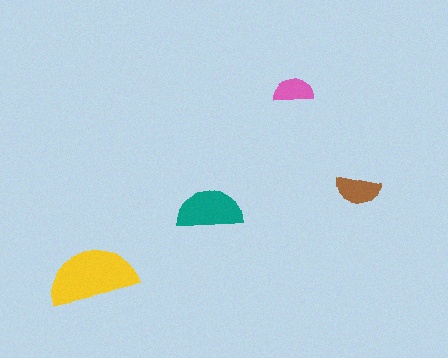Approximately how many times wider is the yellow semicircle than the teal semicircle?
About 1.5 times wider.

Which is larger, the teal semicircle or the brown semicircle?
The teal one.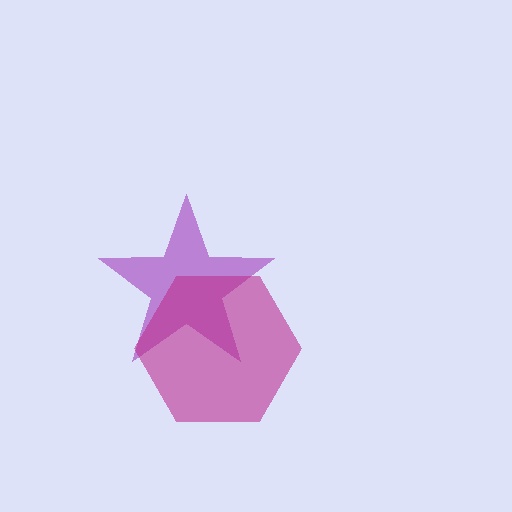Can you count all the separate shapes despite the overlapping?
Yes, there are 2 separate shapes.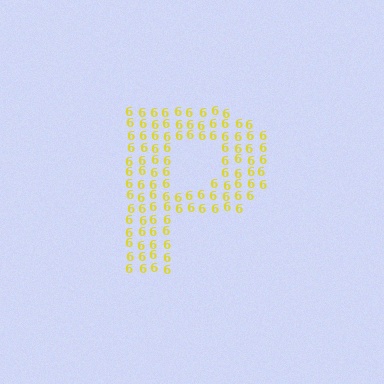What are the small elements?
The small elements are digit 6's.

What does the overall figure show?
The overall figure shows the letter P.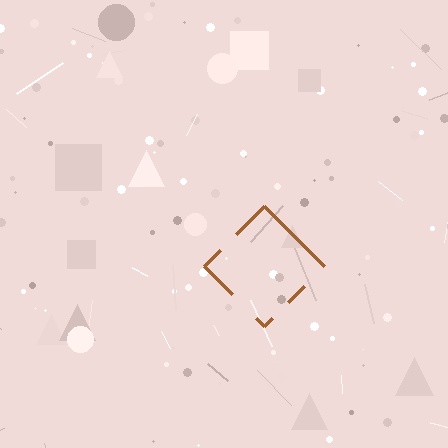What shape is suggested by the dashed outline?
The dashed outline suggests a diamond.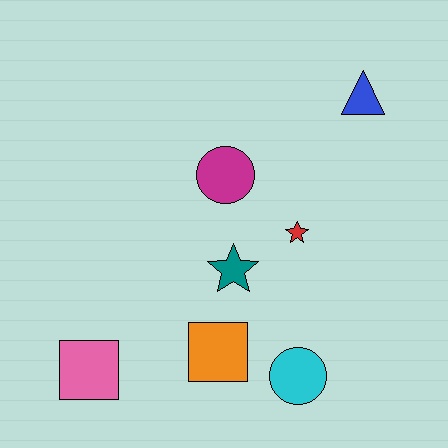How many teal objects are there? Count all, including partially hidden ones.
There is 1 teal object.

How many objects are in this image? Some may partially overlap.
There are 7 objects.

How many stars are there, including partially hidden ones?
There are 2 stars.